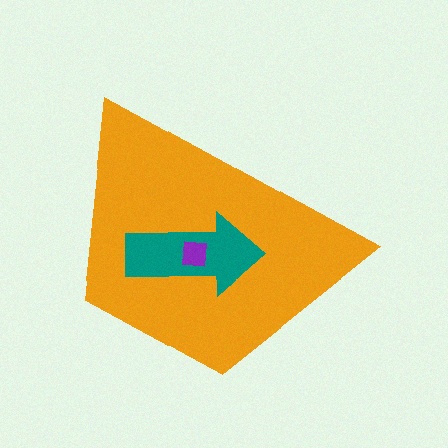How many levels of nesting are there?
3.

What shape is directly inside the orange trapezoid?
The teal arrow.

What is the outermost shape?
The orange trapezoid.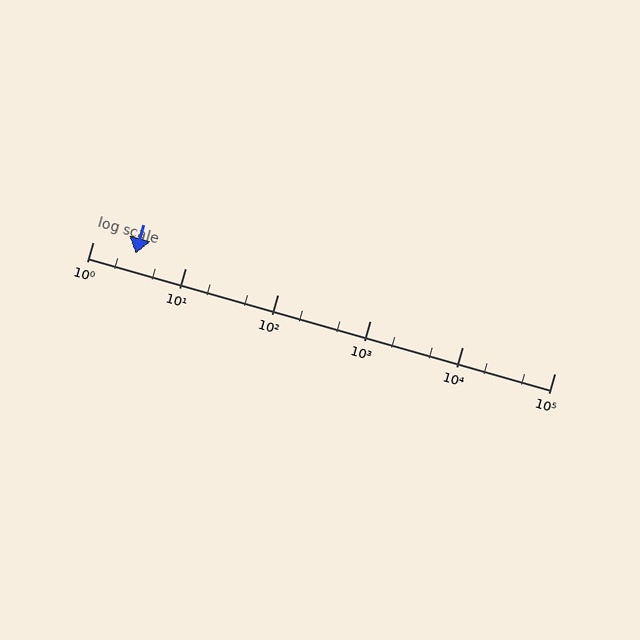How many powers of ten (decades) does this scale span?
The scale spans 5 decades, from 1 to 100000.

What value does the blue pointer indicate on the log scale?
The pointer indicates approximately 2.9.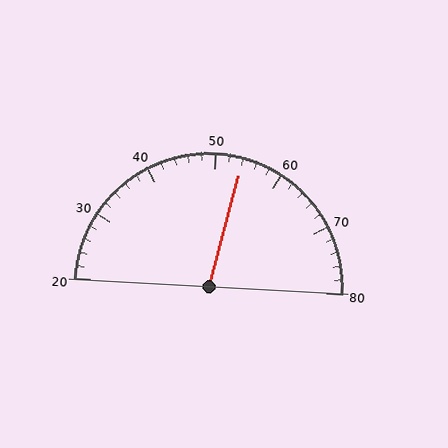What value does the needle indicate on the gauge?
The needle indicates approximately 54.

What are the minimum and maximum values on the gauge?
The gauge ranges from 20 to 80.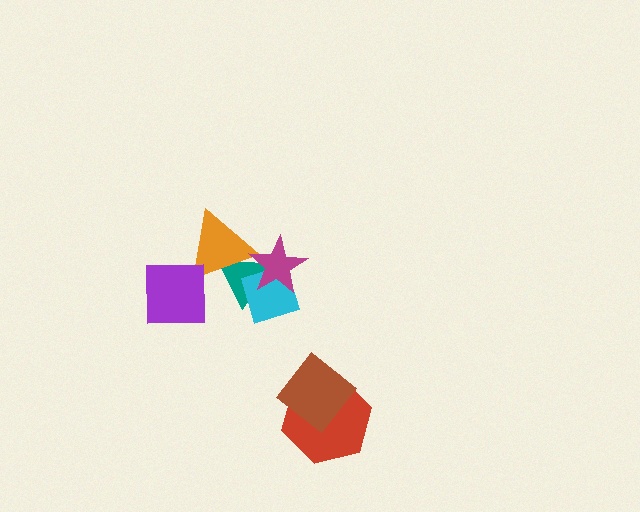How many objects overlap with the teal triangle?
3 objects overlap with the teal triangle.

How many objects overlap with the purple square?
1 object overlaps with the purple square.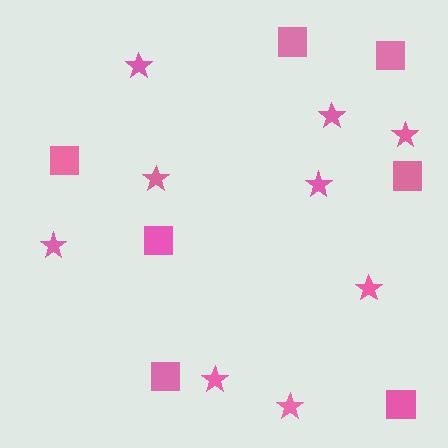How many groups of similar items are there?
There are 2 groups: one group of squares (7) and one group of stars (9).